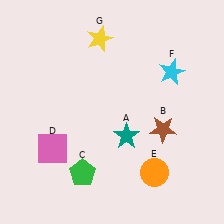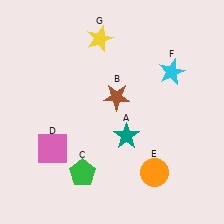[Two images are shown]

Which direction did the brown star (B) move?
The brown star (B) moved left.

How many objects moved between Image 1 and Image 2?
1 object moved between the two images.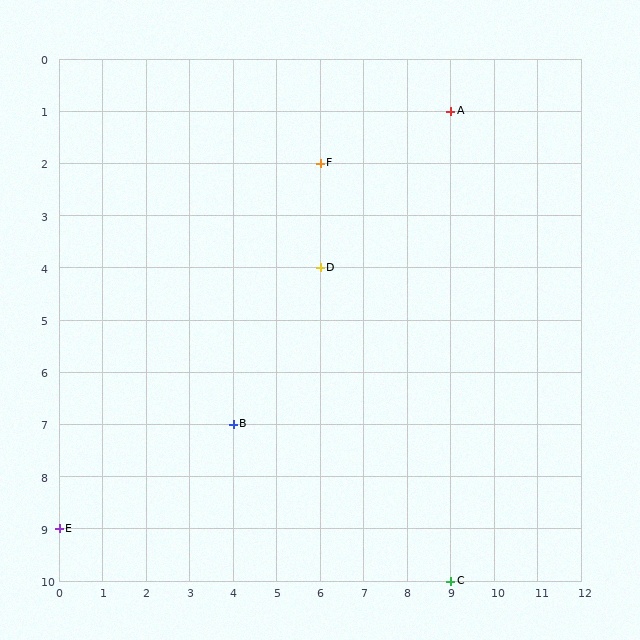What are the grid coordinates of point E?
Point E is at grid coordinates (0, 9).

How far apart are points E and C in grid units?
Points E and C are 9 columns and 1 row apart (about 9.1 grid units diagonally).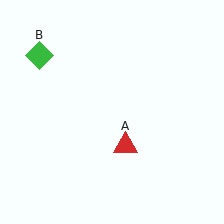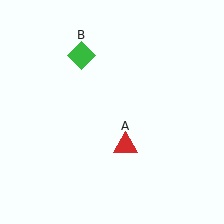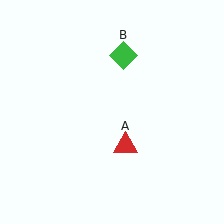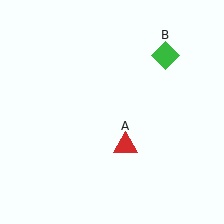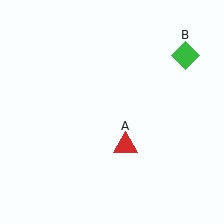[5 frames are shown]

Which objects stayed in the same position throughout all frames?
Red triangle (object A) remained stationary.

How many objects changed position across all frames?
1 object changed position: green diamond (object B).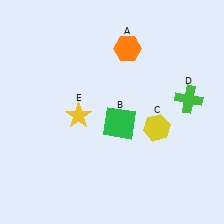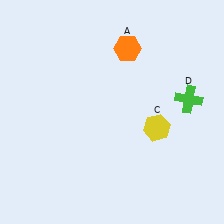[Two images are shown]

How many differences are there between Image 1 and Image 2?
There are 2 differences between the two images.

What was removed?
The yellow star (E), the green square (B) were removed in Image 2.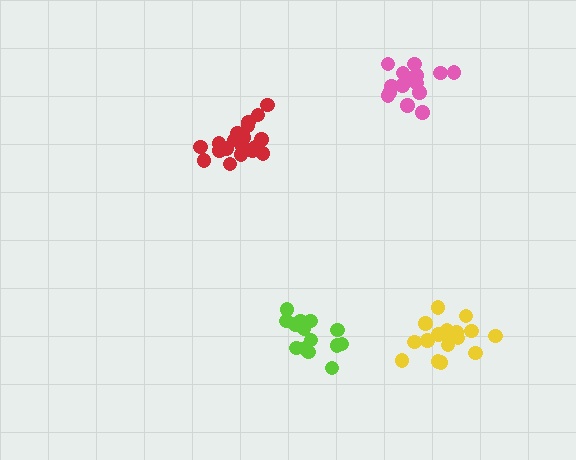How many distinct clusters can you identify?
There are 4 distinct clusters.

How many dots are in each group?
Group 1: 15 dots, Group 2: 18 dots, Group 3: 19 dots, Group 4: 17 dots (69 total).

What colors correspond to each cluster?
The clusters are colored: pink, yellow, red, lime.